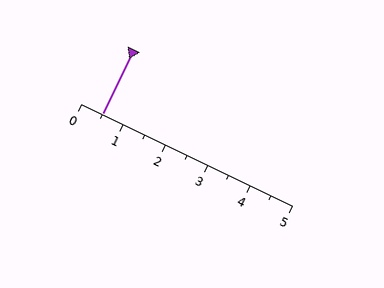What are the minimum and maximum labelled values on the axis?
The axis runs from 0 to 5.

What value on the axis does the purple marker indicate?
The marker indicates approximately 0.5.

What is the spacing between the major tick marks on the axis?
The major ticks are spaced 1 apart.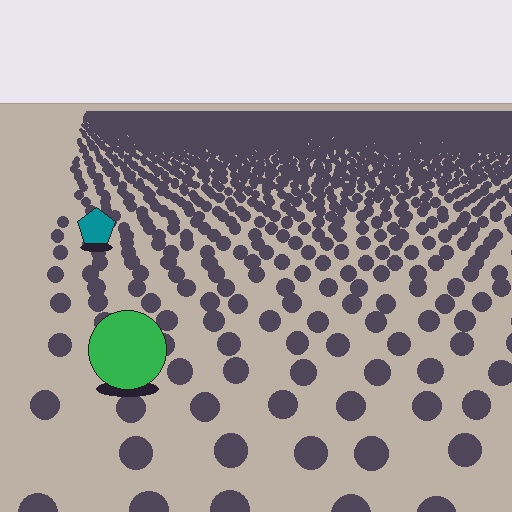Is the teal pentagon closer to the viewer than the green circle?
No. The green circle is closer — you can tell from the texture gradient: the ground texture is coarser near it.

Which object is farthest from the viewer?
The teal pentagon is farthest from the viewer. It appears smaller and the ground texture around it is denser.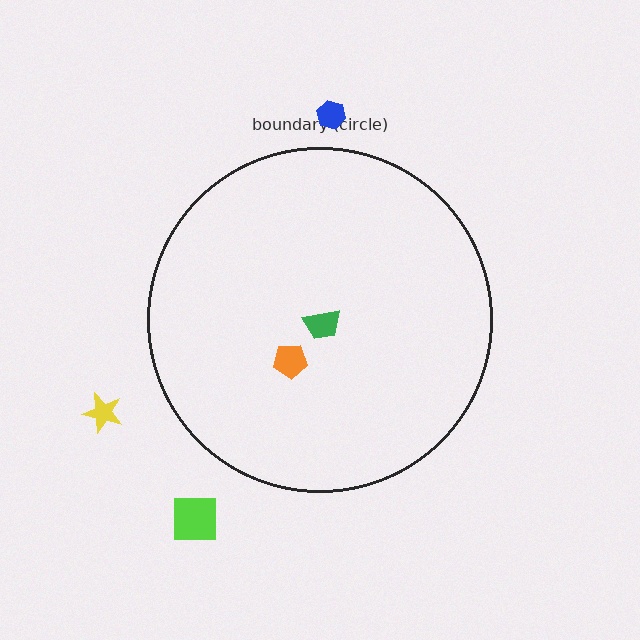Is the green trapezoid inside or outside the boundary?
Inside.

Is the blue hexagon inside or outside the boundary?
Outside.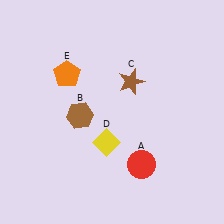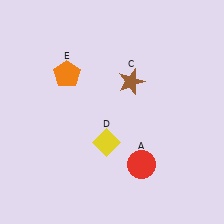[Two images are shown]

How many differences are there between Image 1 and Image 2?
There is 1 difference between the two images.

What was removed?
The brown hexagon (B) was removed in Image 2.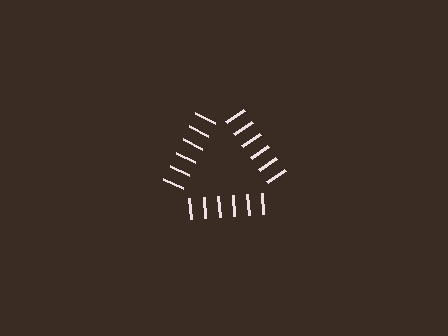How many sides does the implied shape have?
3 sides — the line-ends trace a triangle.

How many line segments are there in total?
18 — 6 along each of the 3 edges.